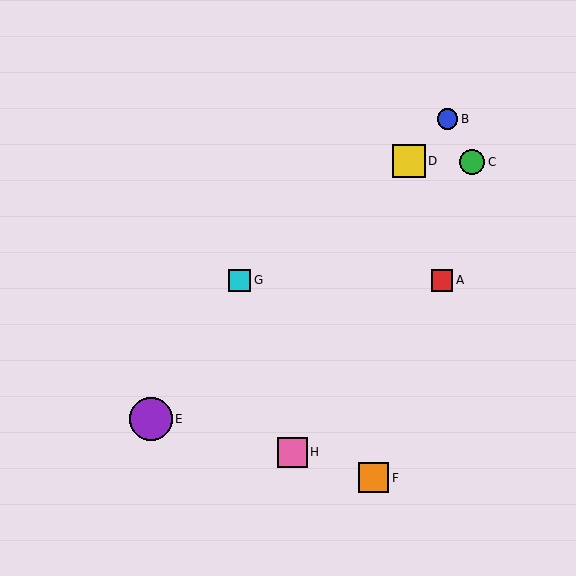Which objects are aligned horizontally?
Objects A, G are aligned horizontally.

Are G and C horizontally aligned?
No, G is at y≈280 and C is at y≈162.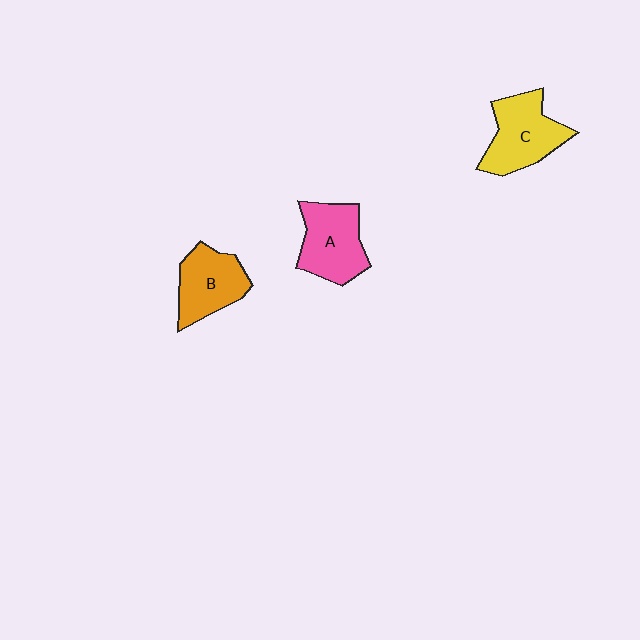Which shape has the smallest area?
Shape B (orange).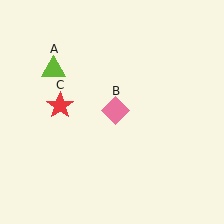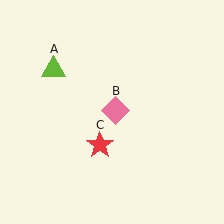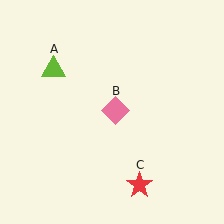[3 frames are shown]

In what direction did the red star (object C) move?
The red star (object C) moved down and to the right.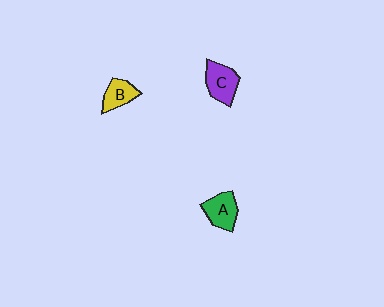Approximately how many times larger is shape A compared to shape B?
Approximately 1.2 times.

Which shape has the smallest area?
Shape B (yellow).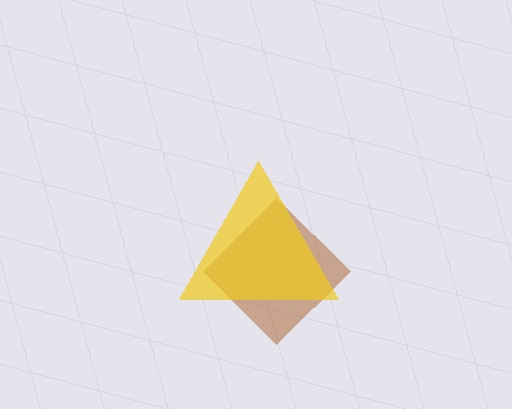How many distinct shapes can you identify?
There are 2 distinct shapes: a brown diamond, a yellow triangle.